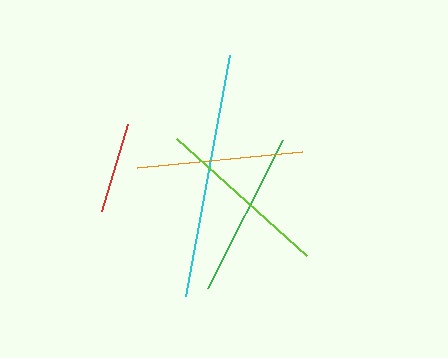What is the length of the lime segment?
The lime segment is approximately 175 pixels long.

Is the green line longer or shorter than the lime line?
The lime line is longer than the green line.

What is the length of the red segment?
The red segment is approximately 91 pixels long.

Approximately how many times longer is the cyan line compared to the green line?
The cyan line is approximately 1.5 times the length of the green line.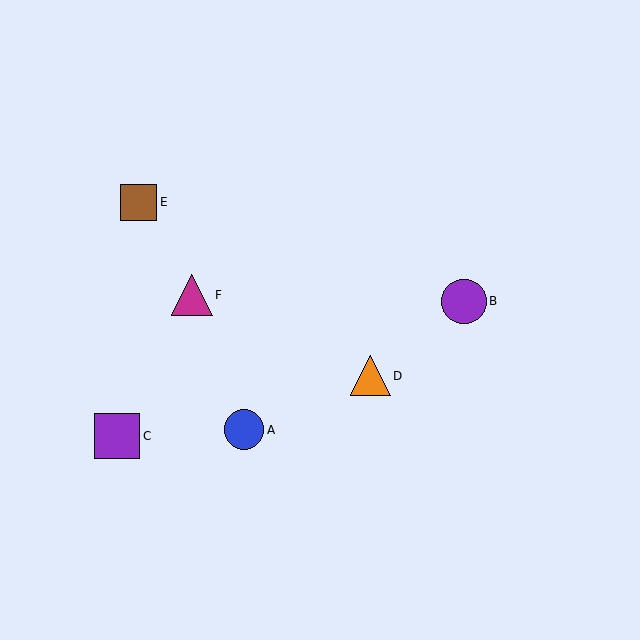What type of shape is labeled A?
Shape A is a blue circle.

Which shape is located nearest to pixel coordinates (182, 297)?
The magenta triangle (labeled F) at (192, 295) is nearest to that location.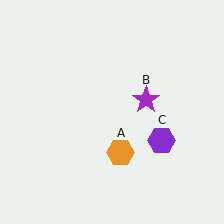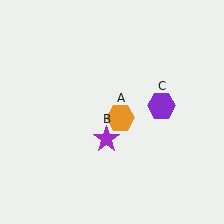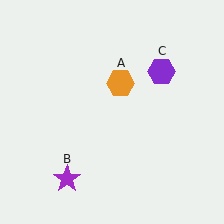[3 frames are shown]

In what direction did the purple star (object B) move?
The purple star (object B) moved down and to the left.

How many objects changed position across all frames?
3 objects changed position: orange hexagon (object A), purple star (object B), purple hexagon (object C).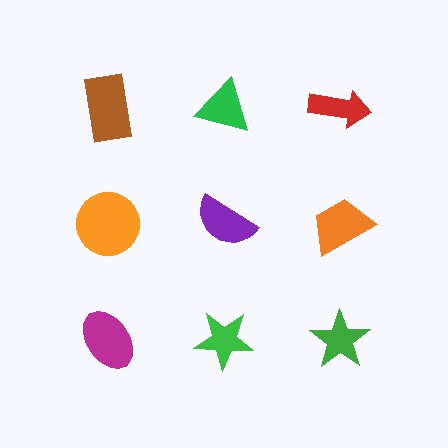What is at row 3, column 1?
A magenta ellipse.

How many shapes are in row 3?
3 shapes.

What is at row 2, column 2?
A purple semicircle.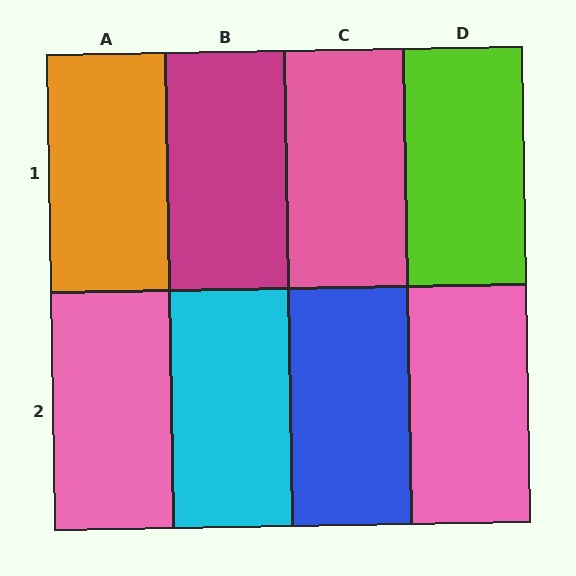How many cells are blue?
1 cell is blue.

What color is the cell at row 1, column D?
Lime.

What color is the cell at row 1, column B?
Magenta.